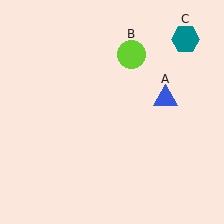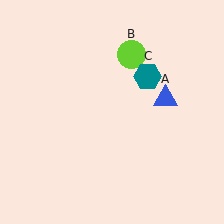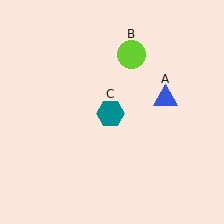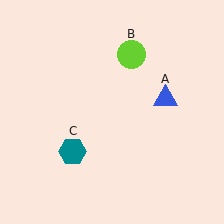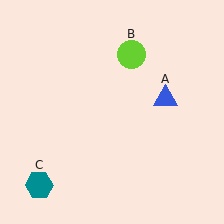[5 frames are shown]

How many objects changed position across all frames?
1 object changed position: teal hexagon (object C).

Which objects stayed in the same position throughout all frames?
Blue triangle (object A) and lime circle (object B) remained stationary.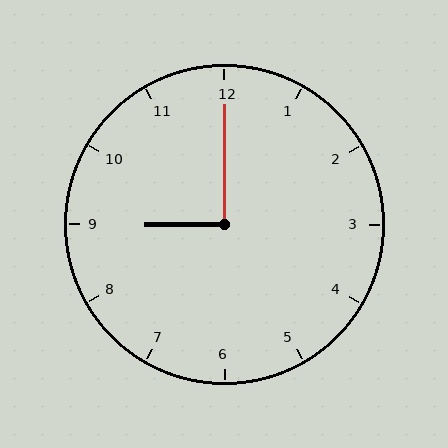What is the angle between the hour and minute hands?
Approximately 90 degrees.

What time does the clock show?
9:00.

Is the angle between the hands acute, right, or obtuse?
It is right.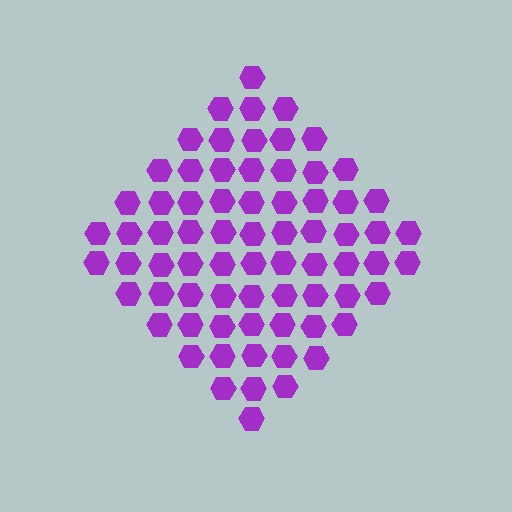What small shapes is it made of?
It is made of small hexagons.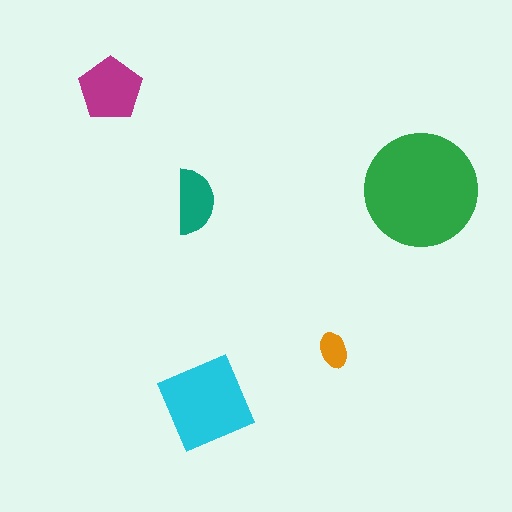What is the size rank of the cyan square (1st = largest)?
2nd.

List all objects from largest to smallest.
The green circle, the cyan square, the magenta pentagon, the teal semicircle, the orange ellipse.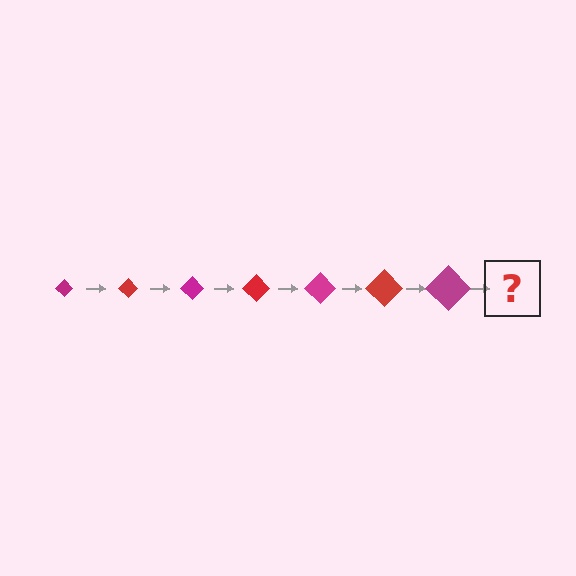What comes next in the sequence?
The next element should be a red diamond, larger than the previous one.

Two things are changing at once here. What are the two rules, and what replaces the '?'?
The two rules are that the diamond grows larger each step and the color cycles through magenta and red. The '?' should be a red diamond, larger than the previous one.